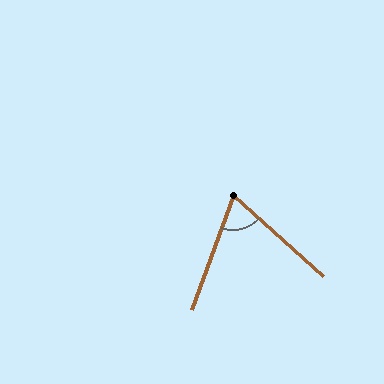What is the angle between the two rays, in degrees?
Approximately 68 degrees.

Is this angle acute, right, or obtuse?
It is acute.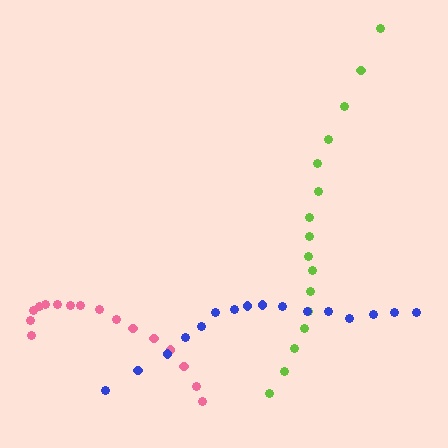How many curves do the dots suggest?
There are 3 distinct paths.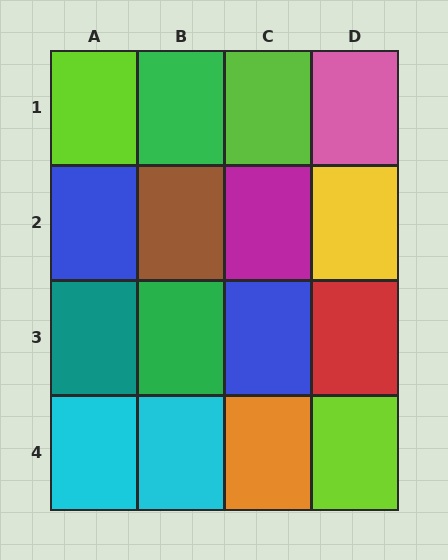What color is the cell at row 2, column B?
Brown.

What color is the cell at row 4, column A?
Cyan.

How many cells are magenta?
1 cell is magenta.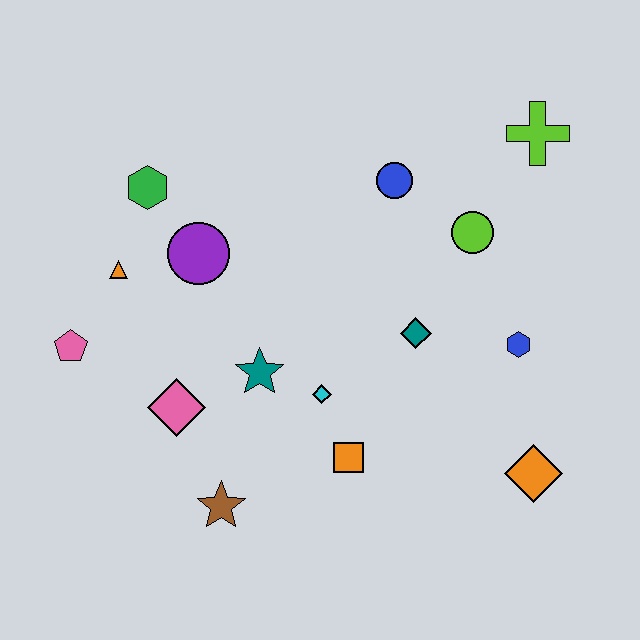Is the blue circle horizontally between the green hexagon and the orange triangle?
No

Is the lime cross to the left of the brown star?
No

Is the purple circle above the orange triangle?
Yes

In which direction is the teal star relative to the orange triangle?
The teal star is to the right of the orange triangle.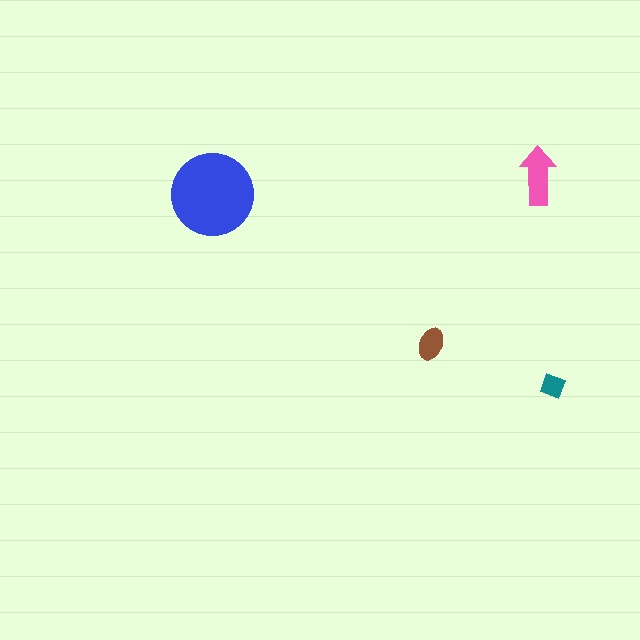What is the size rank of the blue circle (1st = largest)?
1st.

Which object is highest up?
The pink arrow is topmost.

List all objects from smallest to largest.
The teal diamond, the brown ellipse, the pink arrow, the blue circle.